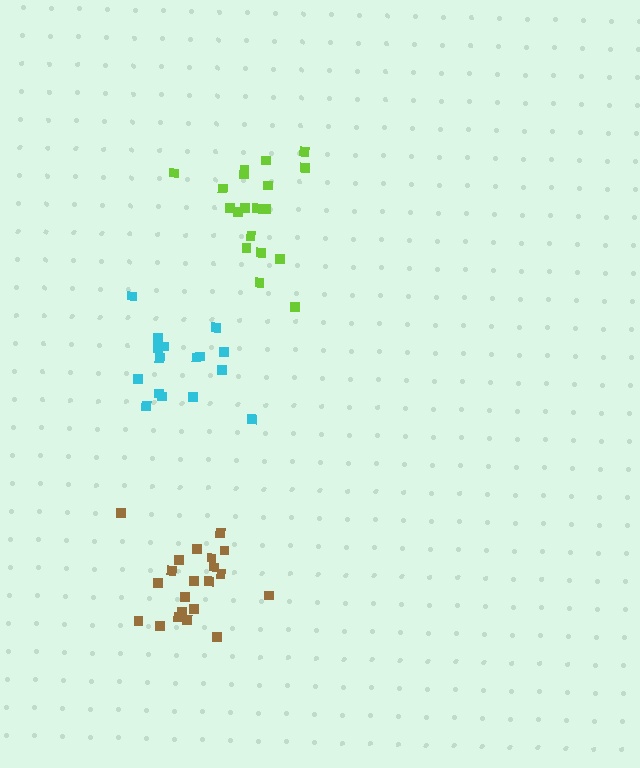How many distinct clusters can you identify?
There are 3 distinct clusters.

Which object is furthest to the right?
The lime cluster is rightmost.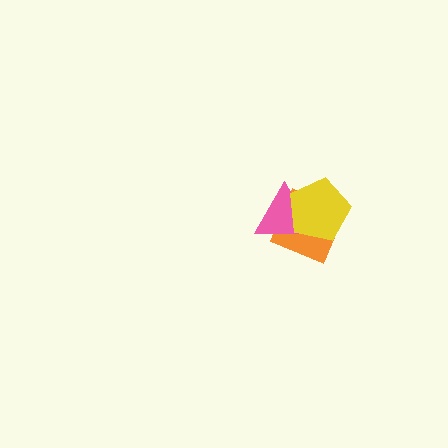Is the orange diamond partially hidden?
Yes, it is partially covered by another shape.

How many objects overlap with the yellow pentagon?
2 objects overlap with the yellow pentagon.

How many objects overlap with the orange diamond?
2 objects overlap with the orange diamond.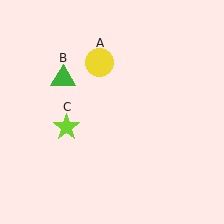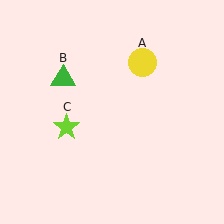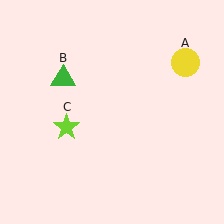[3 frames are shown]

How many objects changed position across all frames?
1 object changed position: yellow circle (object A).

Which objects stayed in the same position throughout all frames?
Green triangle (object B) and lime star (object C) remained stationary.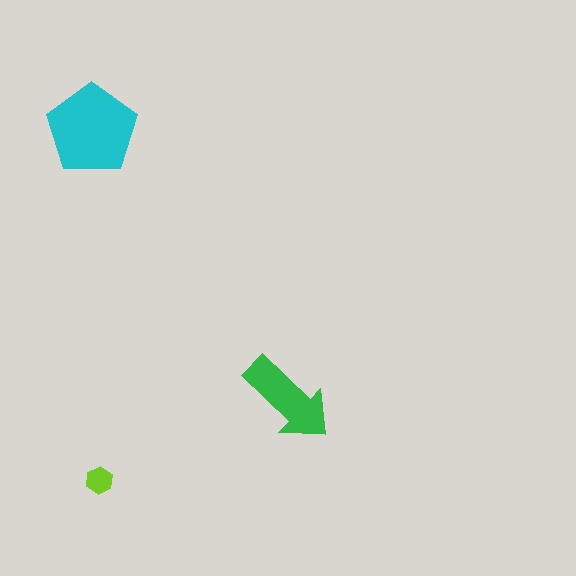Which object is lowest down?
The lime hexagon is bottommost.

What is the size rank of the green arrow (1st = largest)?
2nd.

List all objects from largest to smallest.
The cyan pentagon, the green arrow, the lime hexagon.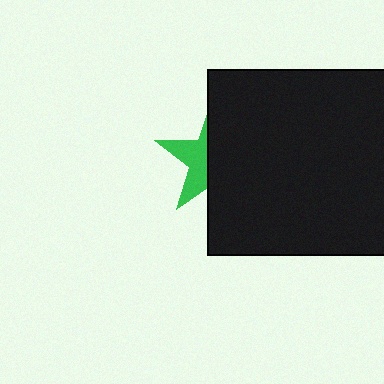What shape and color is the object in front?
The object in front is a black rectangle.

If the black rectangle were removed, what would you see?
You would see the complete green star.